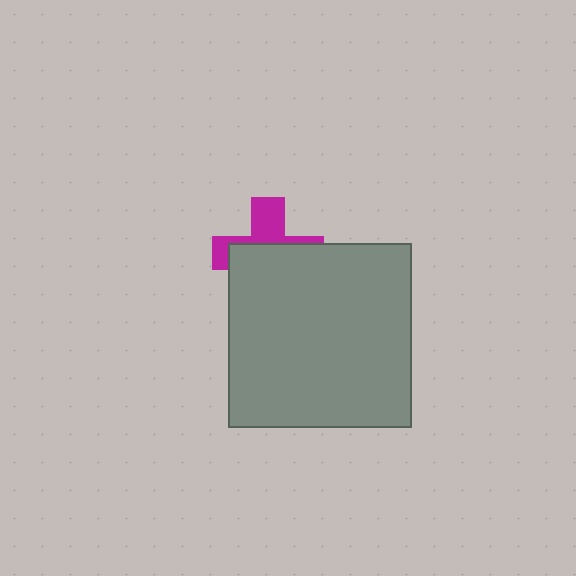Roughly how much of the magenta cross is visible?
A small part of it is visible (roughly 40%).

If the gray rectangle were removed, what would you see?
You would see the complete magenta cross.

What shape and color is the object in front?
The object in front is a gray rectangle.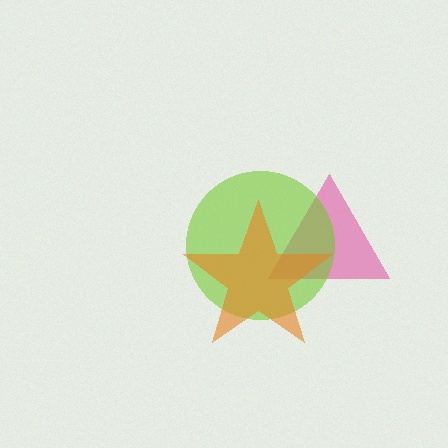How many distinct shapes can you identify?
There are 3 distinct shapes: a pink triangle, a lime circle, an orange star.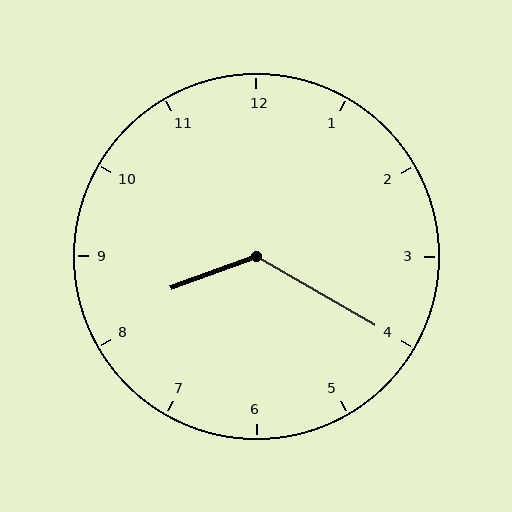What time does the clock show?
8:20.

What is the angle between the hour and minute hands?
Approximately 130 degrees.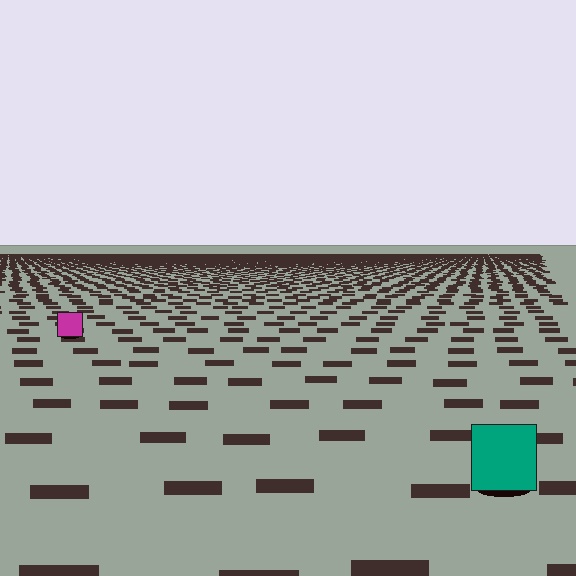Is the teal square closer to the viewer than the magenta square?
Yes. The teal square is closer — you can tell from the texture gradient: the ground texture is coarser near it.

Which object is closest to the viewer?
The teal square is closest. The texture marks near it are larger and more spread out.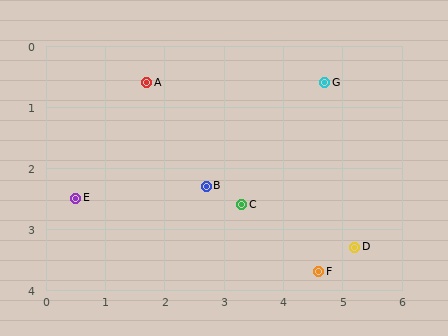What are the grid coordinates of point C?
Point C is at approximately (3.3, 2.6).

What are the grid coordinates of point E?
Point E is at approximately (0.5, 2.5).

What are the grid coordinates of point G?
Point G is at approximately (4.7, 0.6).